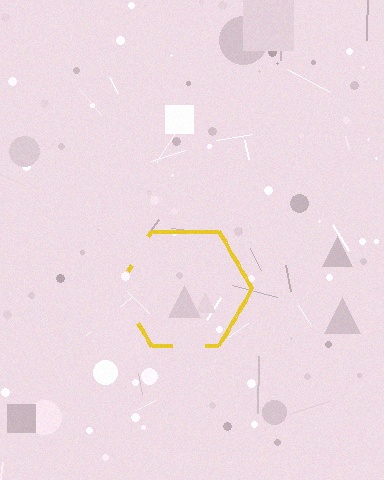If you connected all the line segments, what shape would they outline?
They would outline a hexagon.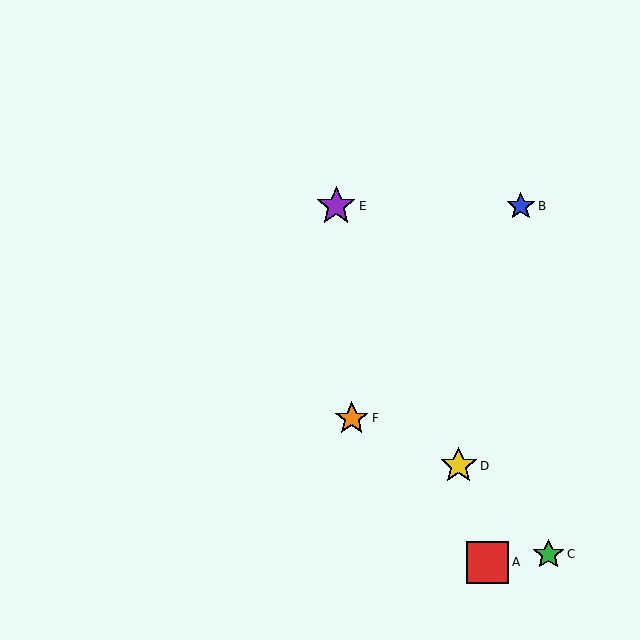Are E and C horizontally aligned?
No, E is at y≈206 and C is at y≈554.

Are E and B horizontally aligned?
Yes, both are at y≈206.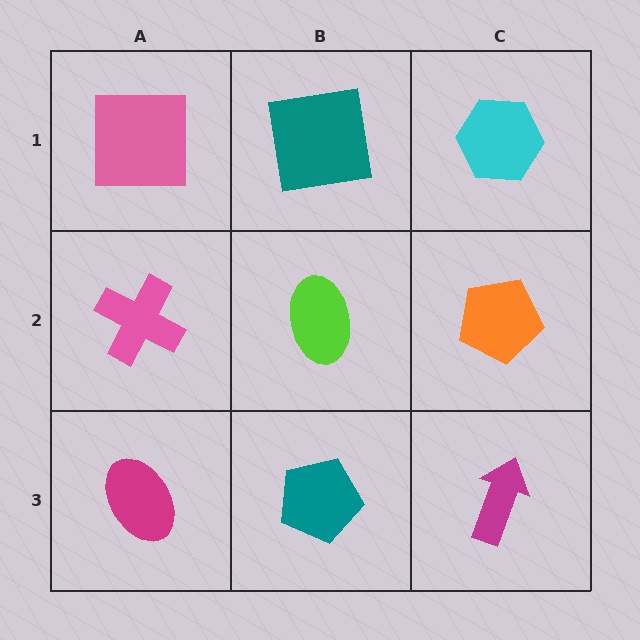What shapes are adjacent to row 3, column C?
An orange pentagon (row 2, column C), a teal pentagon (row 3, column B).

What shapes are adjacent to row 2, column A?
A pink square (row 1, column A), a magenta ellipse (row 3, column A), a lime ellipse (row 2, column B).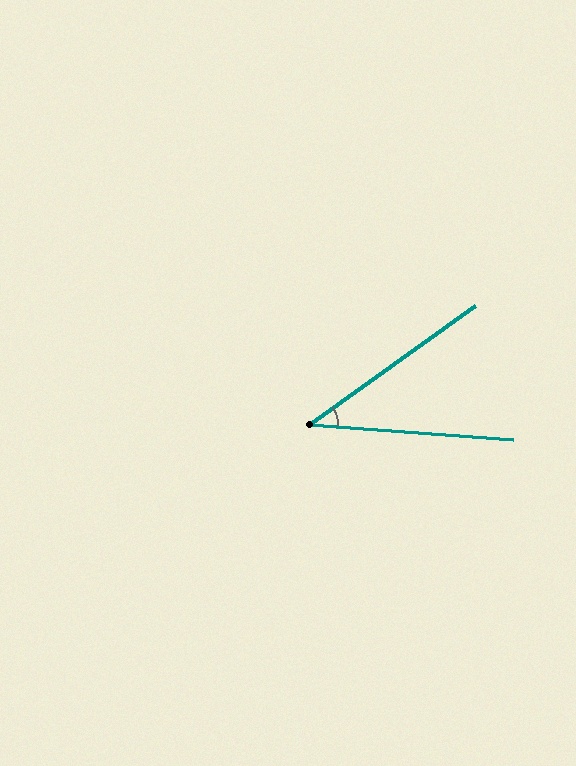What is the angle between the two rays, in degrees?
Approximately 40 degrees.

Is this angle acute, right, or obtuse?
It is acute.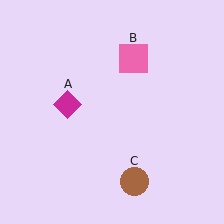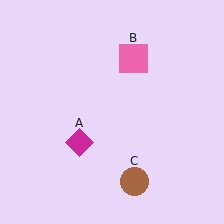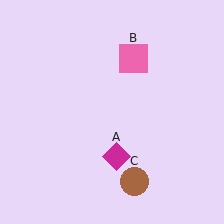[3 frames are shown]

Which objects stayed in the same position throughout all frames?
Pink square (object B) and brown circle (object C) remained stationary.